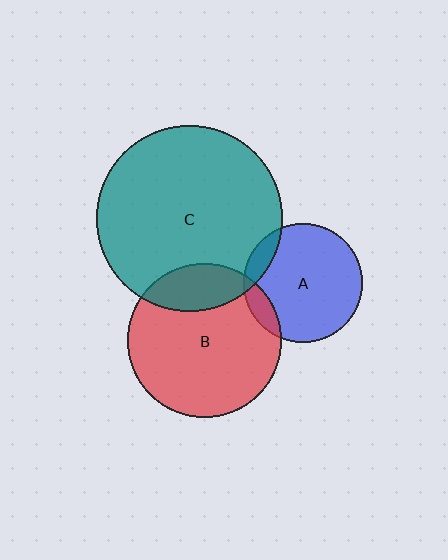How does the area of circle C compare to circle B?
Approximately 1.5 times.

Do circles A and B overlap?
Yes.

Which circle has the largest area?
Circle C (teal).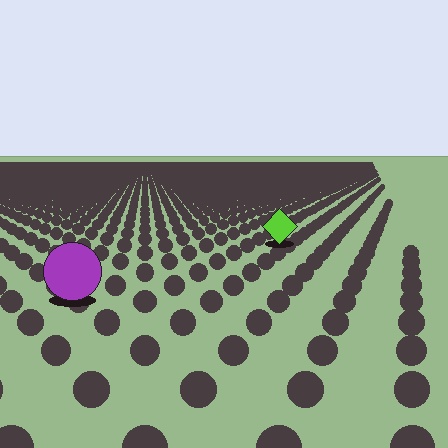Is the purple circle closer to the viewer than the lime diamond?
Yes. The purple circle is closer — you can tell from the texture gradient: the ground texture is coarser near it.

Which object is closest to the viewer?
The purple circle is closest. The texture marks near it are larger and more spread out.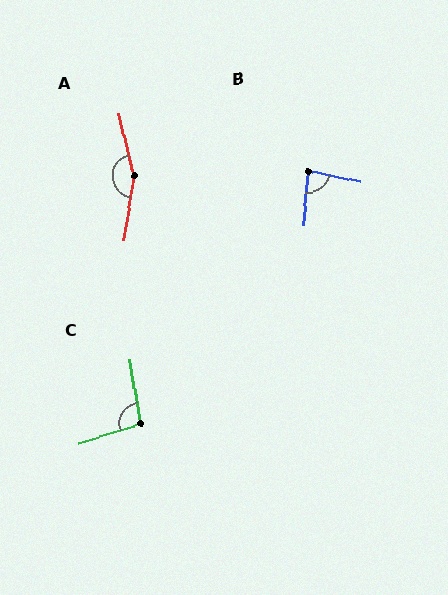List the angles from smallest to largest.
B (84°), C (97°), A (158°).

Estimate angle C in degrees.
Approximately 97 degrees.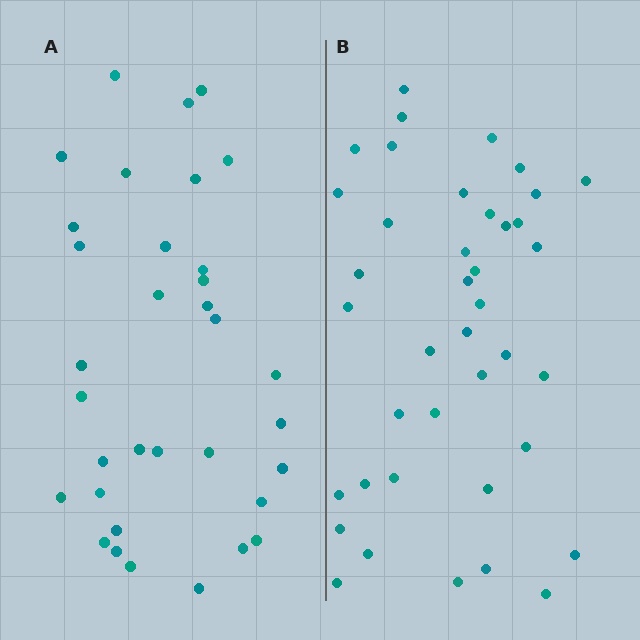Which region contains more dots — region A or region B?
Region B (the right region) has more dots.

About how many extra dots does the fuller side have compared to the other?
Region B has about 6 more dots than region A.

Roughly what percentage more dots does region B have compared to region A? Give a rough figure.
About 20% more.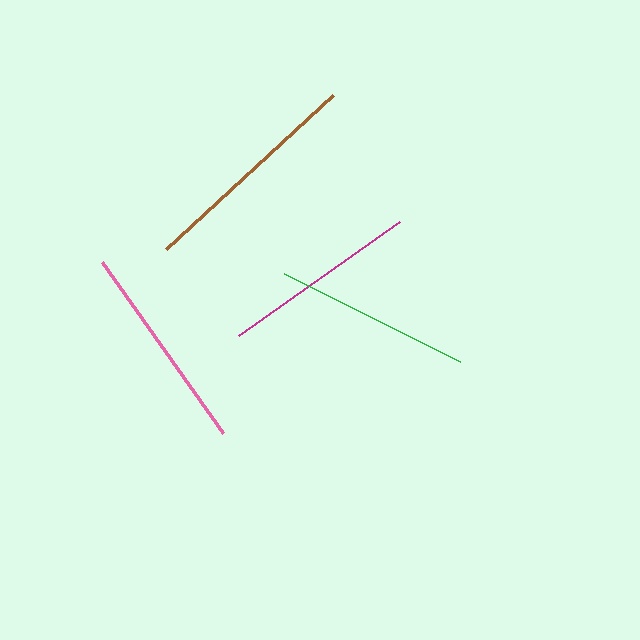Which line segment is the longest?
The brown line is the longest at approximately 227 pixels.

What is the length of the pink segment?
The pink segment is approximately 209 pixels long.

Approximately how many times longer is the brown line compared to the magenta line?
The brown line is approximately 1.2 times the length of the magenta line.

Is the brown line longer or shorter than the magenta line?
The brown line is longer than the magenta line.